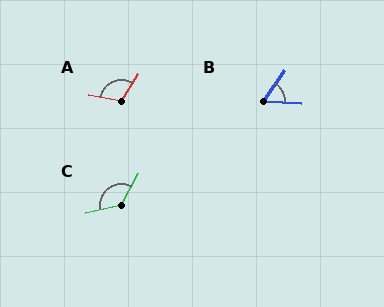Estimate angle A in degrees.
Approximately 110 degrees.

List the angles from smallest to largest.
B (58°), A (110°), C (131°).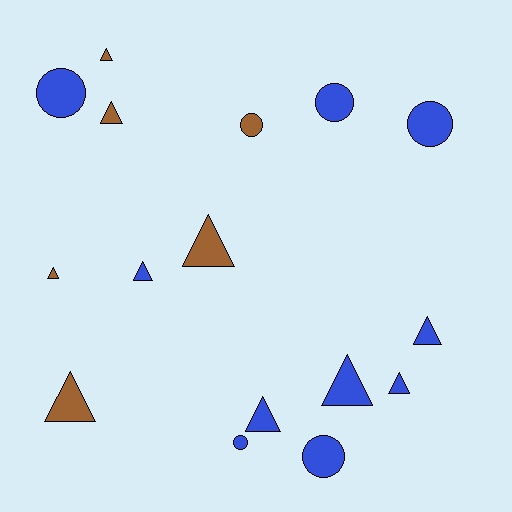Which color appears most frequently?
Blue, with 10 objects.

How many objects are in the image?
There are 16 objects.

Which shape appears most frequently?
Triangle, with 10 objects.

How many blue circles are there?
There are 5 blue circles.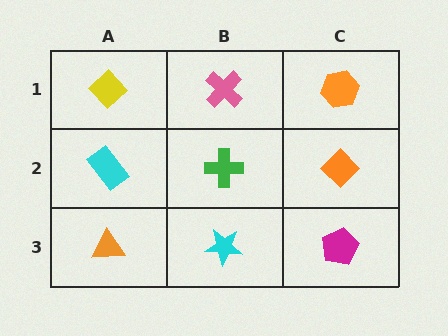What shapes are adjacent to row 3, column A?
A cyan rectangle (row 2, column A), a cyan star (row 3, column B).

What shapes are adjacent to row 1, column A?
A cyan rectangle (row 2, column A), a pink cross (row 1, column B).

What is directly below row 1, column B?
A green cross.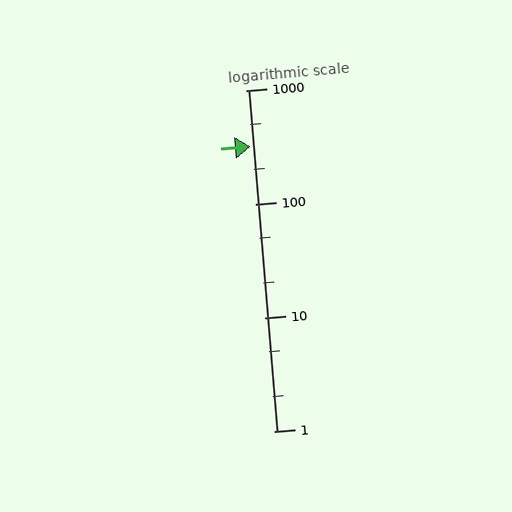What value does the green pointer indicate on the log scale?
The pointer indicates approximately 320.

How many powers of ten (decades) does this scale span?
The scale spans 3 decades, from 1 to 1000.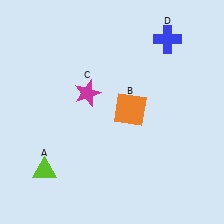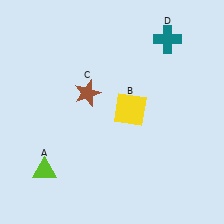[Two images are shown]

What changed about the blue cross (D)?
In Image 1, D is blue. In Image 2, it changed to teal.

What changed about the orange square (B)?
In Image 1, B is orange. In Image 2, it changed to yellow.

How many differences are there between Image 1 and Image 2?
There are 3 differences between the two images.